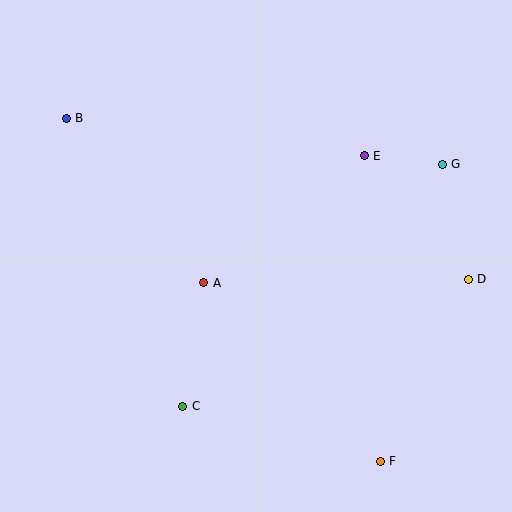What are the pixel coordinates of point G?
Point G is at (442, 164).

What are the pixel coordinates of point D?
Point D is at (468, 279).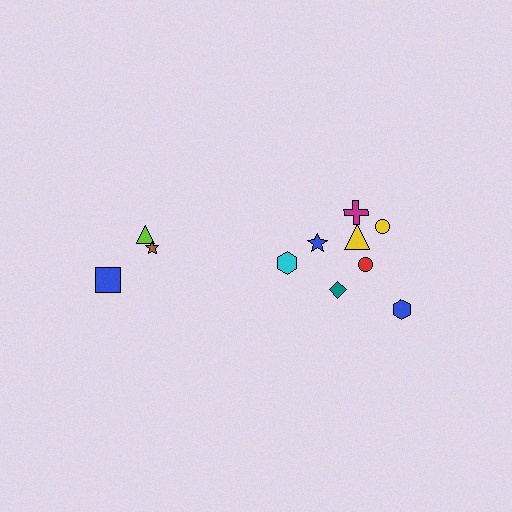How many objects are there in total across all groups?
There are 11 objects.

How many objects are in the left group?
There are 3 objects.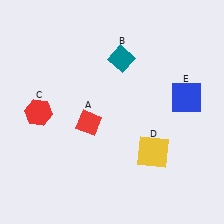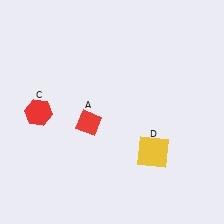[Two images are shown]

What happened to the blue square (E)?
The blue square (E) was removed in Image 2. It was in the top-right area of Image 1.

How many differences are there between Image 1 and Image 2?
There are 2 differences between the two images.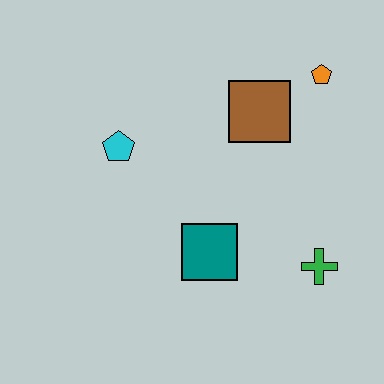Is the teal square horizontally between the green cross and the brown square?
No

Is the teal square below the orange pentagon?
Yes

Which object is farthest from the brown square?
The green cross is farthest from the brown square.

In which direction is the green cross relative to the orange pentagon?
The green cross is below the orange pentagon.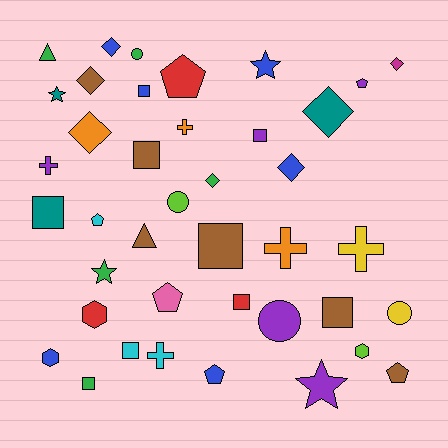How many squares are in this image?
There are 9 squares.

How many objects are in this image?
There are 40 objects.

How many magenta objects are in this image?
There is 1 magenta object.